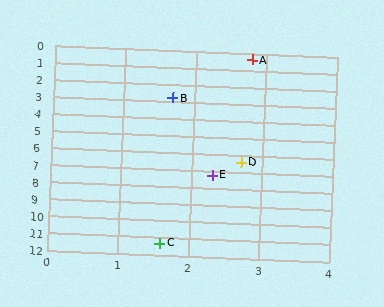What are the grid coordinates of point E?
Point E is at approximately (2.3, 7.2).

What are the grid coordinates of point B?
Point B is at approximately (1.7, 2.8).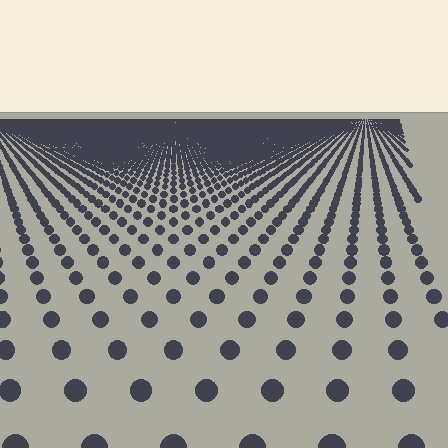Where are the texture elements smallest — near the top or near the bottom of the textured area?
Near the top.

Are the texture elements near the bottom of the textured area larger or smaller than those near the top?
Larger. Near the bottom, elements are closer to the viewer and appear at a bigger on-screen size.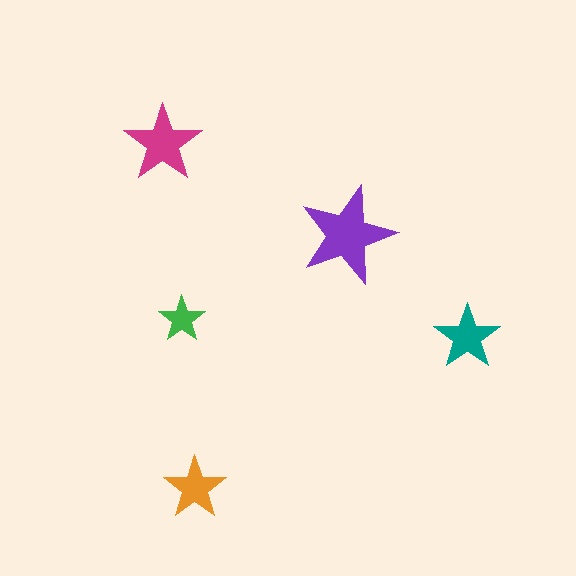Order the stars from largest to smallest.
the purple one, the magenta one, the teal one, the orange one, the green one.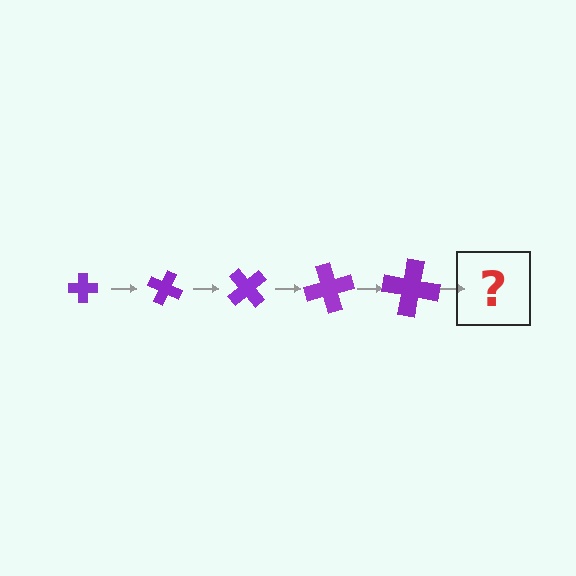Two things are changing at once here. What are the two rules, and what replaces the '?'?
The two rules are that the cross grows larger each step and it rotates 25 degrees each step. The '?' should be a cross, larger than the previous one and rotated 125 degrees from the start.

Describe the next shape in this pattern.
It should be a cross, larger than the previous one and rotated 125 degrees from the start.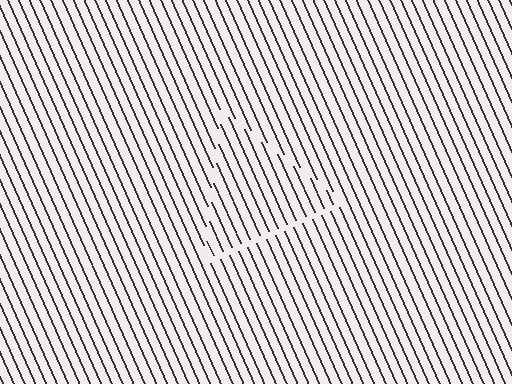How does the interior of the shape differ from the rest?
The interior of the shape contains the same grating, shifted by half a period — the contour is defined by the phase discontinuity where line-ends from the inner and outer gratings abut.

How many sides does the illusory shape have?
3 sides — the line-ends trace a triangle.